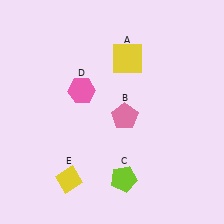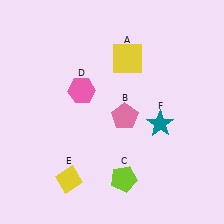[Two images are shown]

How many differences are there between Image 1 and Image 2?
There is 1 difference between the two images.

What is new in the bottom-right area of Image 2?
A teal star (F) was added in the bottom-right area of Image 2.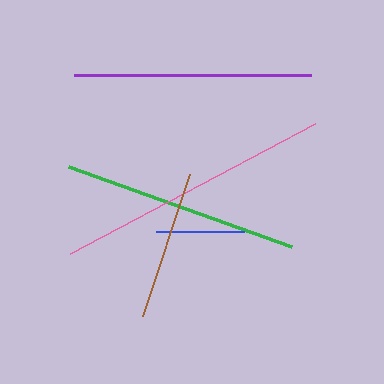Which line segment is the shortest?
The blue line is the shortest at approximately 88 pixels.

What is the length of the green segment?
The green segment is approximately 237 pixels long.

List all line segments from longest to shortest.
From longest to shortest: pink, purple, green, brown, blue.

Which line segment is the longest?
The pink line is the longest at approximately 277 pixels.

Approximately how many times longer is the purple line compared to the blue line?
The purple line is approximately 2.7 times the length of the blue line.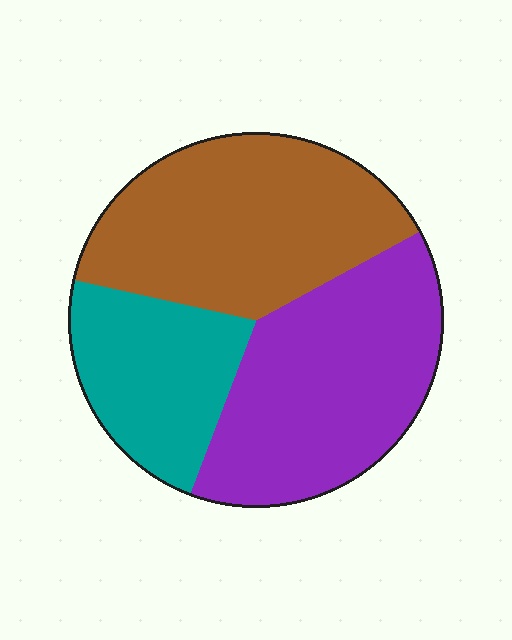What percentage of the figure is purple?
Purple takes up between a quarter and a half of the figure.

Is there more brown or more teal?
Brown.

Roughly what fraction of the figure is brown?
Brown takes up about two fifths (2/5) of the figure.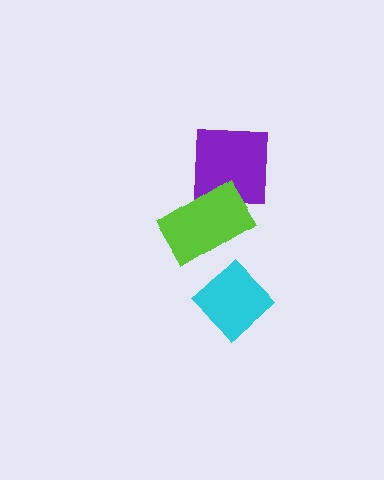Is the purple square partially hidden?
Yes, it is partially covered by another shape.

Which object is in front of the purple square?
The lime rectangle is in front of the purple square.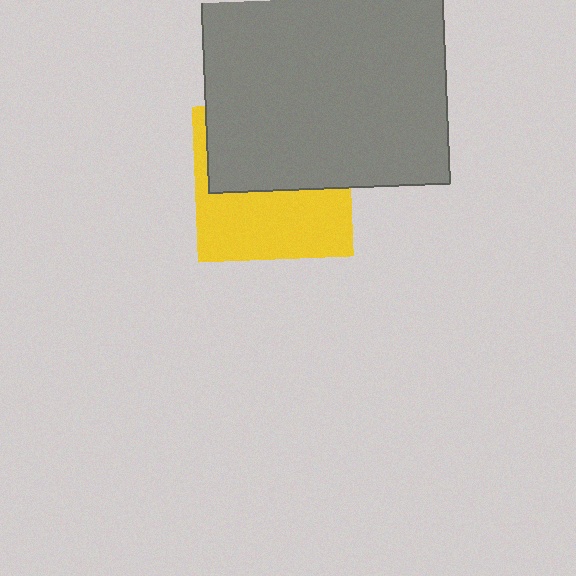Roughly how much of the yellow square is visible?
About half of it is visible (roughly 48%).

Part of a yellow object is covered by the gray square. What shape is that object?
It is a square.